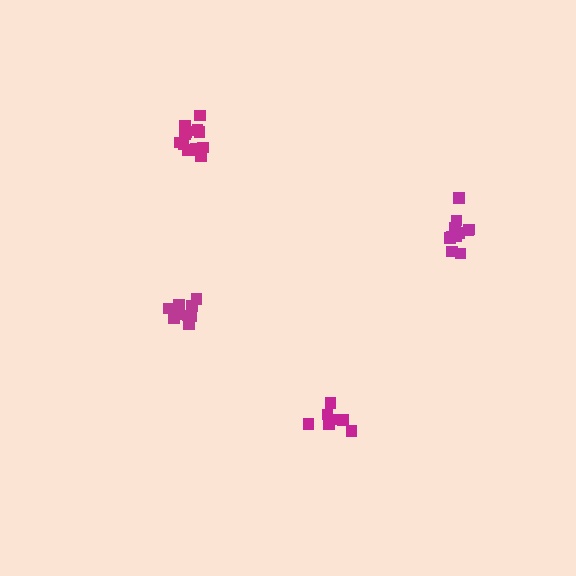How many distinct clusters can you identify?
There are 4 distinct clusters.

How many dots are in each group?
Group 1: 9 dots, Group 2: 7 dots, Group 3: 11 dots, Group 4: 13 dots (40 total).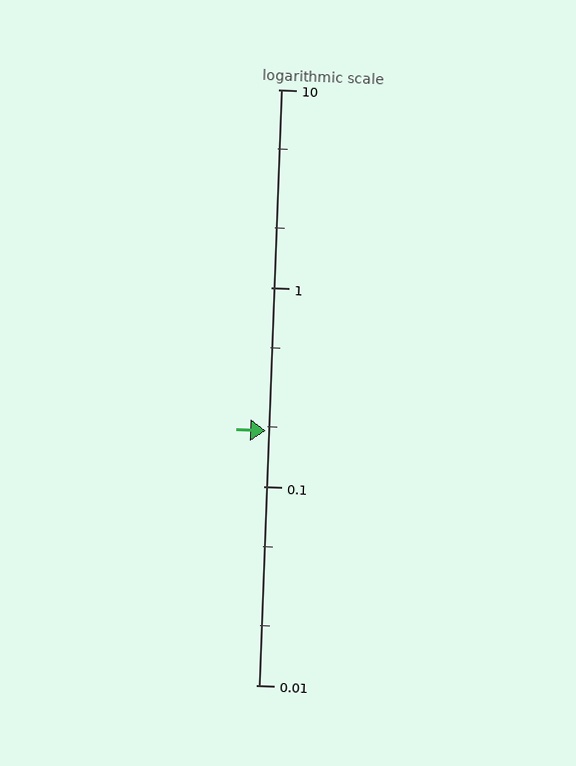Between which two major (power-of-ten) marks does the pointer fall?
The pointer is between 0.1 and 1.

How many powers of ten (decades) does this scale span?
The scale spans 3 decades, from 0.01 to 10.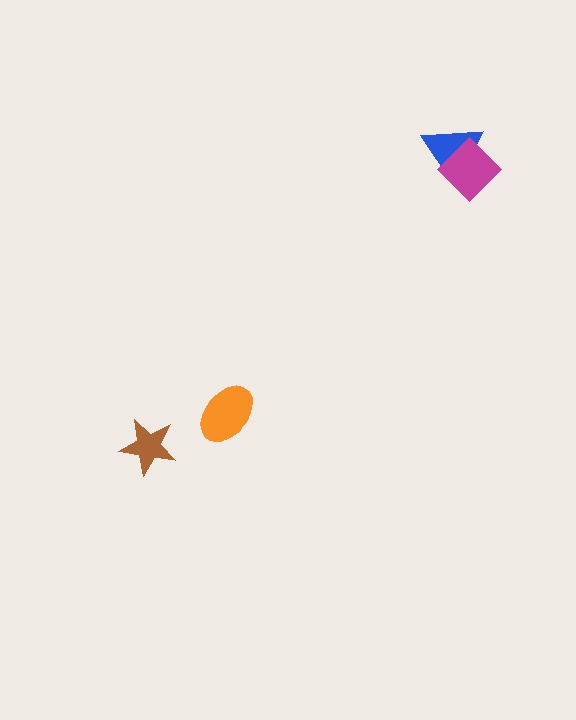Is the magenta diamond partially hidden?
No, no other shape covers it.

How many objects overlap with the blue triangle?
1 object overlaps with the blue triangle.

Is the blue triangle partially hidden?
Yes, it is partially covered by another shape.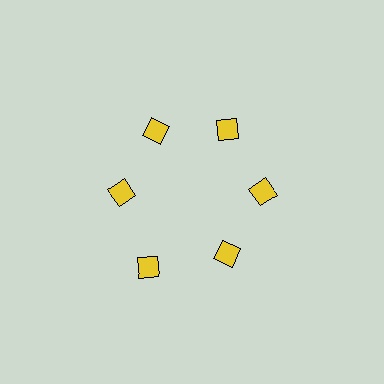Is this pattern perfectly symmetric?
No. The 6 yellow diamonds are arranged in a ring, but one element near the 7 o'clock position is pushed outward from the center, breaking the 6-fold rotational symmetry.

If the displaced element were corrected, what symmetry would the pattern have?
It would have 6-fold rotational symmetry — the pattern would map onto itself every 60 degrees.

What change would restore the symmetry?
The symmetry would be restored by moving it inward, back onto the ring so that all 6 diamonds sit at equal angles and equal distance from the center.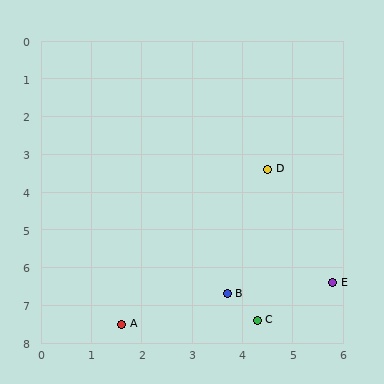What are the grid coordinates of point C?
Point C is at approximately (4.3, 7.4).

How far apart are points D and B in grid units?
Points D and B are about 3.4 grid units apart.